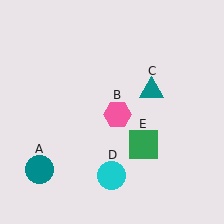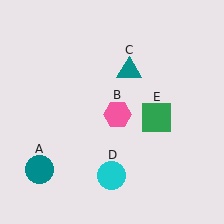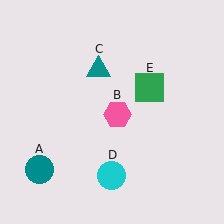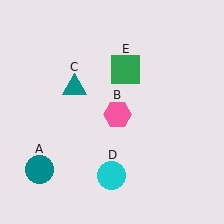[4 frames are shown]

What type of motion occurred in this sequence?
The teal triangle (object C), green square (object E) rotated counterclockwise around the center of the scene.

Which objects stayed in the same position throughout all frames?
Teal circle (object A) and pink hexagon (object B) and cyan circle (object D) remained stationary.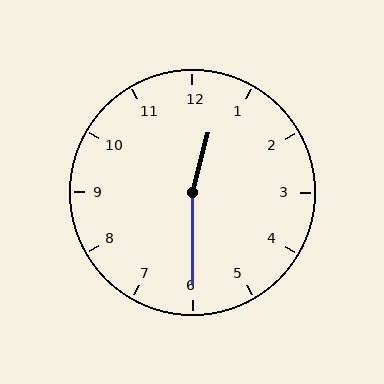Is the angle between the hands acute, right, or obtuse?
It is obtuse.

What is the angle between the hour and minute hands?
Approximately 165 degrees.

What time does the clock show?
12:30.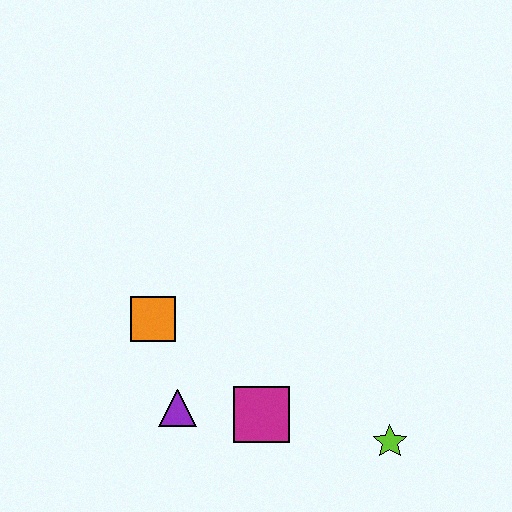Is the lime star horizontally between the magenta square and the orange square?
No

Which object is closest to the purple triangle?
The magenta square is closest to the purple triangle.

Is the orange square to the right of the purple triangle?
No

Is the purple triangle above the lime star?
Yes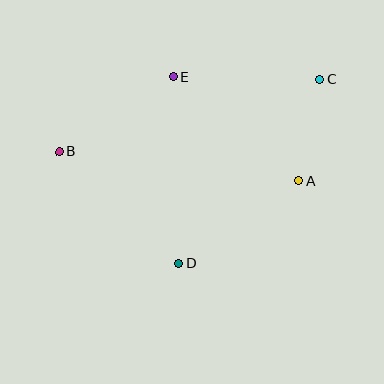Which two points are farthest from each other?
Points B and C are farthest from each other.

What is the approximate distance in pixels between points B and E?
The distance between B and E is approximately 136 pixels.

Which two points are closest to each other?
Points A and C are closest to each other.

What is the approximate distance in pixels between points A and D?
The distance between A and D is approximately 146 pixels.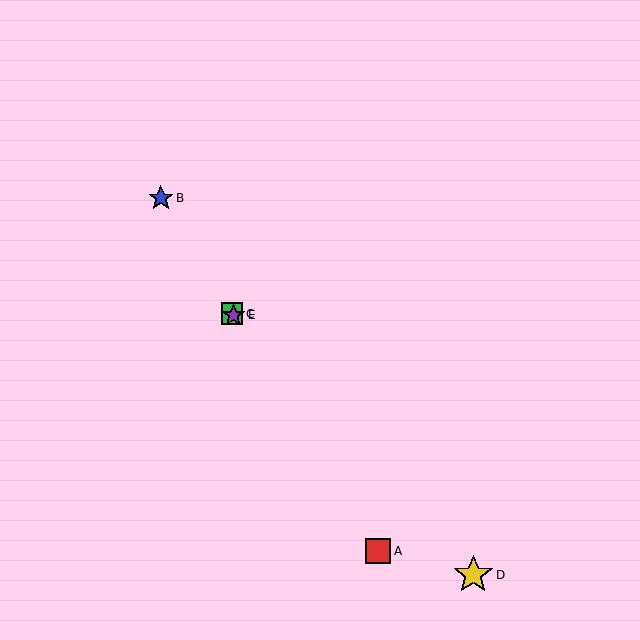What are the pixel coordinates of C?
Object C is at (232, 314).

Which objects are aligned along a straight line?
Objects A, B, C, E are aligned along a straight line.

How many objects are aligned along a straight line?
4 objects (A, B, C, E) are aligned along a straight line.